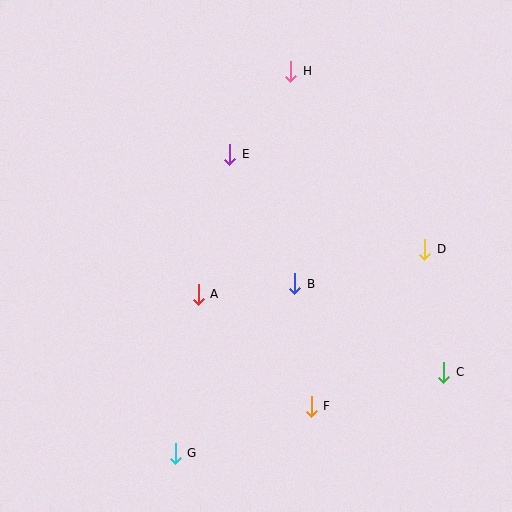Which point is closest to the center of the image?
Point B at (295, 284) is closest to the center.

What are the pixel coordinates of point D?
Point D is at (425, 249).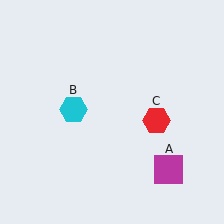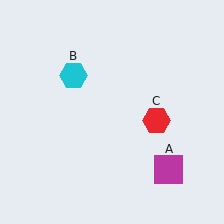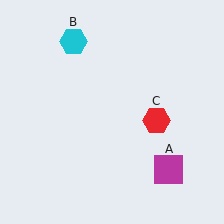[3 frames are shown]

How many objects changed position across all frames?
1 object changed position: cyan hexagon (object B).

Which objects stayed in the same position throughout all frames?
Magenta square (object A) and red hexagon (object C) remained stationary.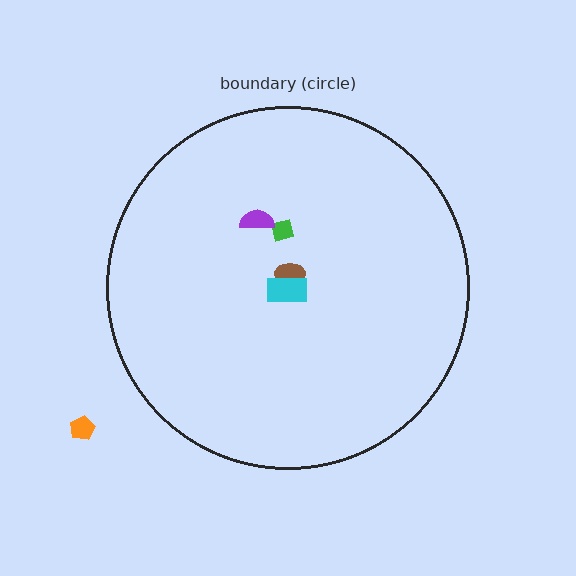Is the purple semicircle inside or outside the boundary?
Inside.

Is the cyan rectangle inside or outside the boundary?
Inside.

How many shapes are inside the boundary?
4 inside, 1 outside.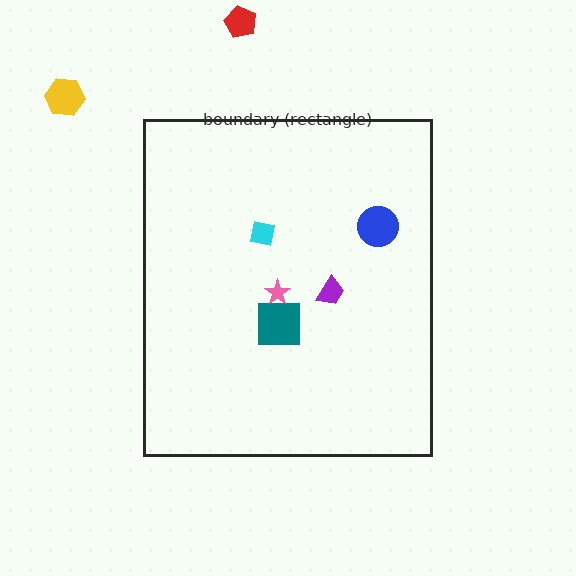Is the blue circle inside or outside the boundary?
Inside.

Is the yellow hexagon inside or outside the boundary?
Outside.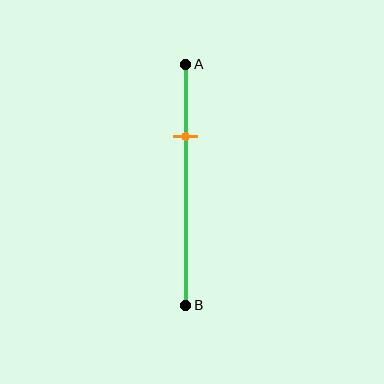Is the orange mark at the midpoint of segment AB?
No, the mark is at about 30% from A, not at the 50% midpoint.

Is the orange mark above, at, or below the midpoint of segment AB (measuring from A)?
The orange mark is above the midpoint of segment AB.